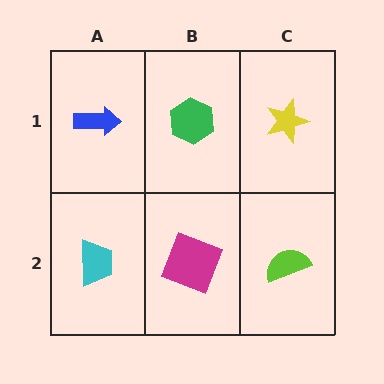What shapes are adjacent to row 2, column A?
A blue arrow (row 1, column A), a magenta square (row 2, column B).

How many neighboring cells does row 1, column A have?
2.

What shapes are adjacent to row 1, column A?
A cyan trapezoid (row 2, column A), a green hexagon (row 1, column B).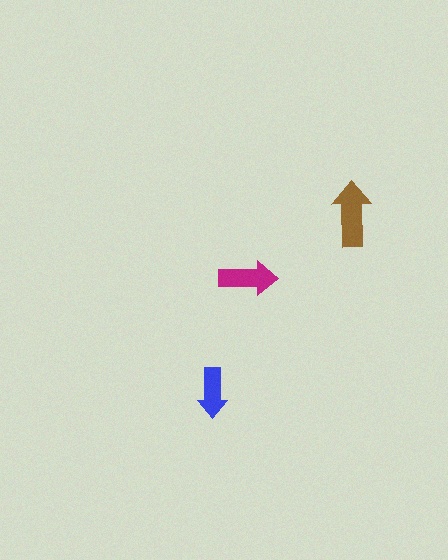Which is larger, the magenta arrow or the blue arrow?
The magenta one.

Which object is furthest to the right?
The brown arrow is rightmost.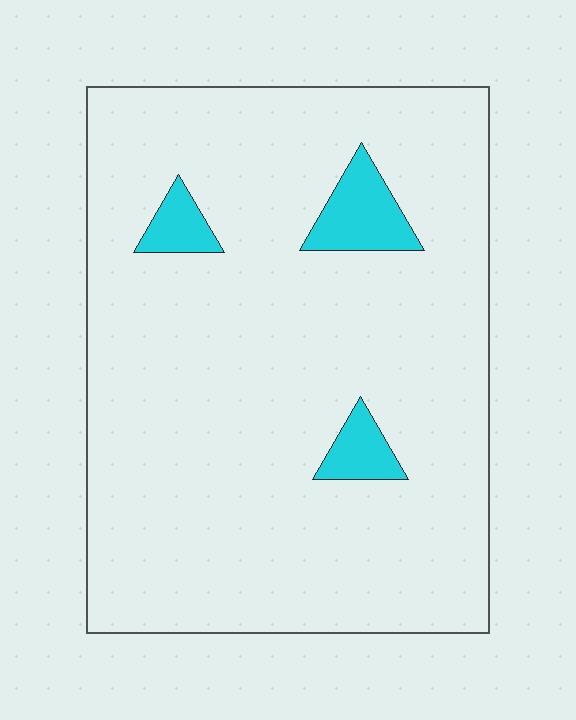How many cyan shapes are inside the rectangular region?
3.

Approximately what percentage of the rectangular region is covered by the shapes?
Approximately 5%.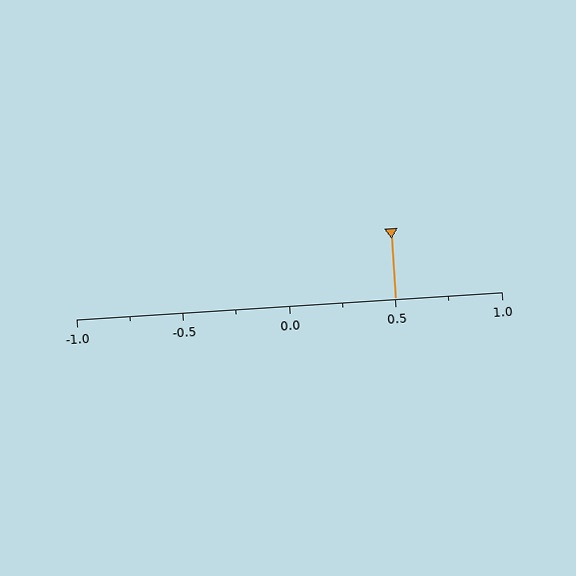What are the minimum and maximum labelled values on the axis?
The axis runs from -1.0 to 1.0.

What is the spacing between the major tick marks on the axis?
The major ticks are spaced 0.5 apart.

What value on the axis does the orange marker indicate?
The marker indicates approximately 0.5.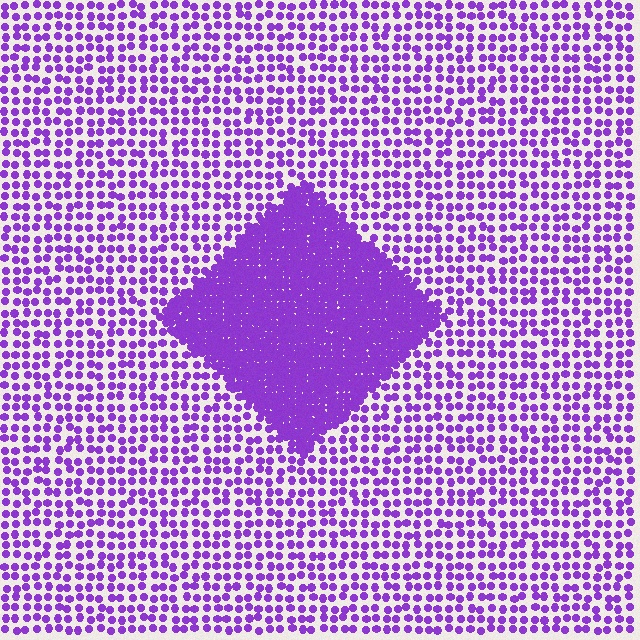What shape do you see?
I see a diamond.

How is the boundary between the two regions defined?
The boundary is defined by a change in element density (approximately 3.1x ratio). All elements are the same color, size, and shape.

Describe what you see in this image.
The image contains small purple elements arranged at two different densities. A diamond-shaped region is visible where the elements are more densely packed than the surrounding area.